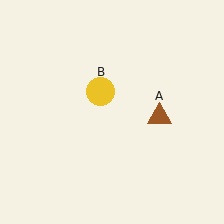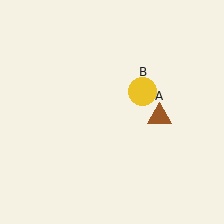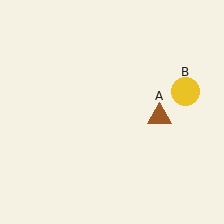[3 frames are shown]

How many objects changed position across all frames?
1 object changed position: yellow circle (object B).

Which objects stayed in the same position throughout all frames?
Brown triangle (object A) remained stationary.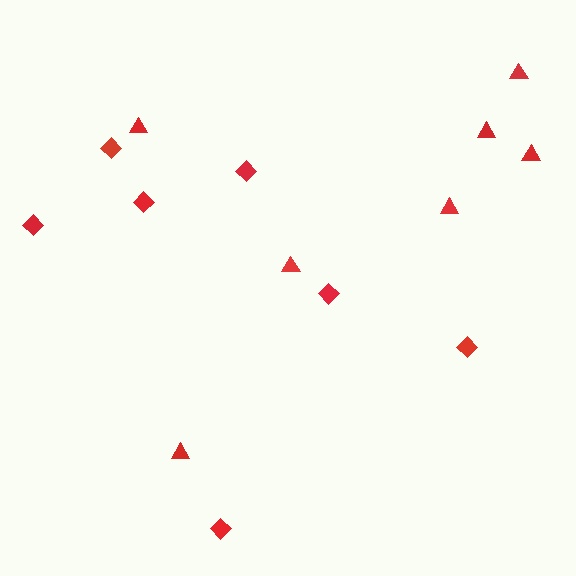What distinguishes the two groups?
There are 2 groups: one group of triangles (7) and one group of diamonds (7).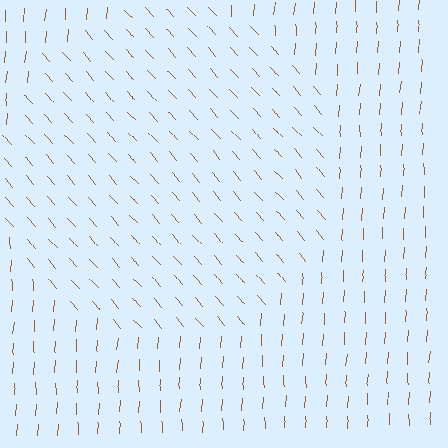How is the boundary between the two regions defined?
The boundary is defined purely by a change in line orientation (approximately 45 degrees difference). All lines are the same color and thickness.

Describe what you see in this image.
The image is filled with small brown line segments. A circle region in the image has lines oriented differently from the surrounding lines, creating a visible texture boundary.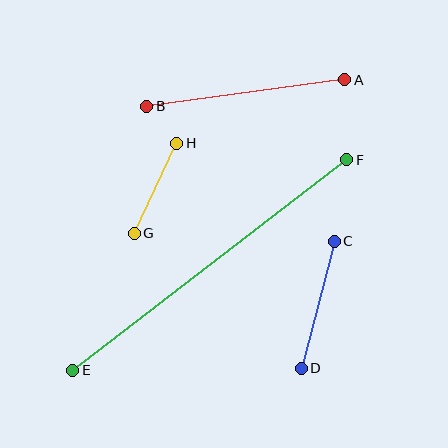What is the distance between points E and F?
The distance is approximately 346 pixels.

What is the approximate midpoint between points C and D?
The midpoint is at approximately (318, 305) pixels.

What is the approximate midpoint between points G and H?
The midpoint is at approximately (155, 188) pixels.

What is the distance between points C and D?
The distance is approximately 132 pixels.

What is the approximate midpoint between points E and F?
The midpoint is at approximately (210, 265) pixels.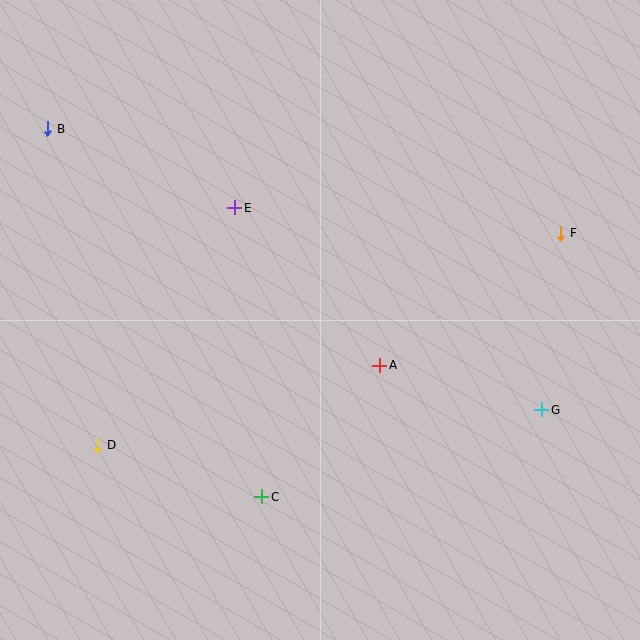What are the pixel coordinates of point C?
Point C is at (262, 497).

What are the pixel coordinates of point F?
Point F is at (561, 233).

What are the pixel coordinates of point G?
Point G is at (542, 410).